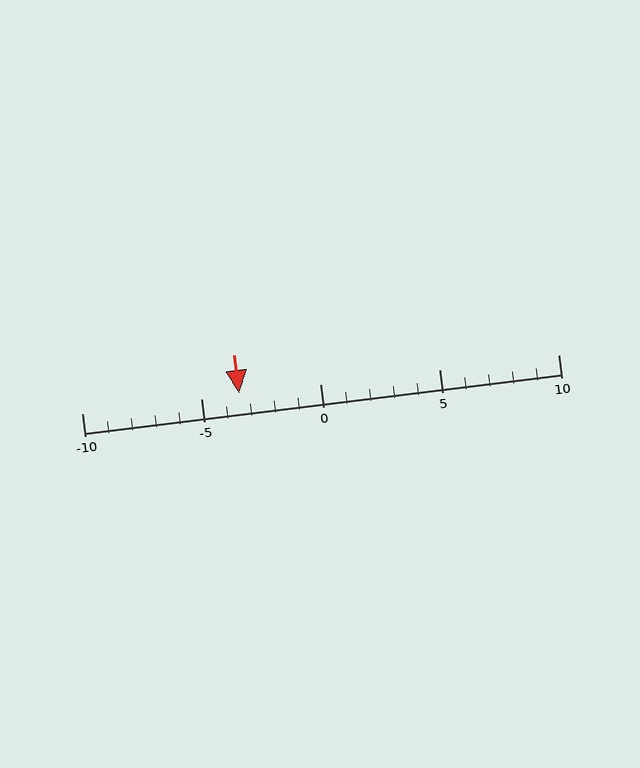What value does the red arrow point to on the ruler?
The red arrow points to approximately -3.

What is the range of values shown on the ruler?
The ruler shows values from -10 to 10.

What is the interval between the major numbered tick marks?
The major tick marks are spaced 5 units apart.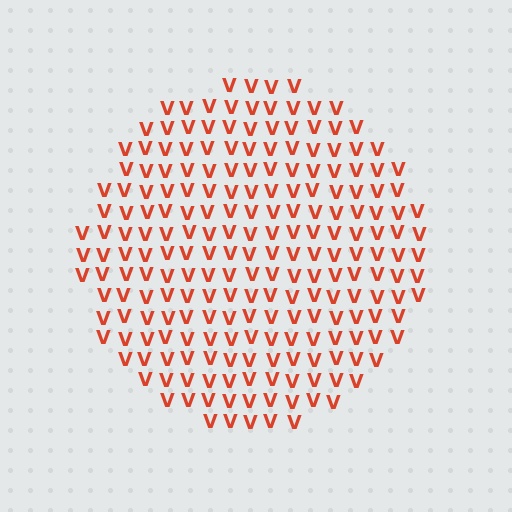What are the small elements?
The small elements are letter V's.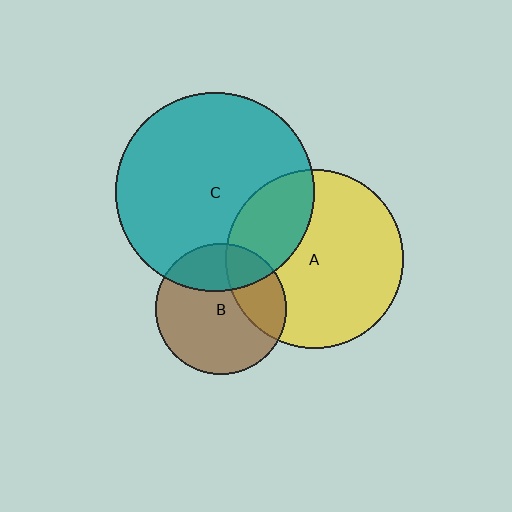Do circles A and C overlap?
Yes.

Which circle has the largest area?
Circle C (teal).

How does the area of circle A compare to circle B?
Approximately 1.9 times.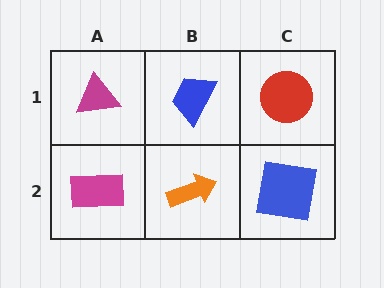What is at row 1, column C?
A red circle.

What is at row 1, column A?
A magenta triangle.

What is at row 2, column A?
A magenta rectangle.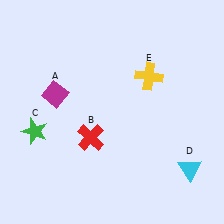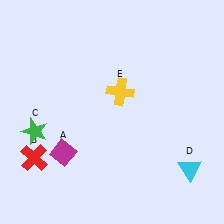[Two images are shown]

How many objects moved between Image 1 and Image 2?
3 objects moved between the two images.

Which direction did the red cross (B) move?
The red cross (B) moved left.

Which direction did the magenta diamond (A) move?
The magenta diamond (A) moved down.